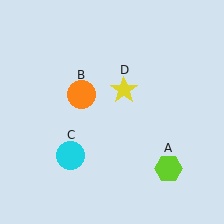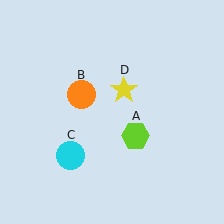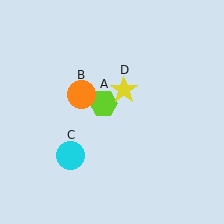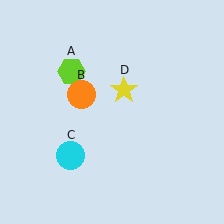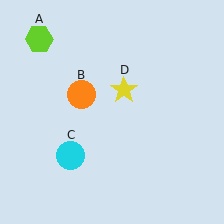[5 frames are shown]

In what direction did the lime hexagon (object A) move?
The lime hexagon (object A) moved up and to the left.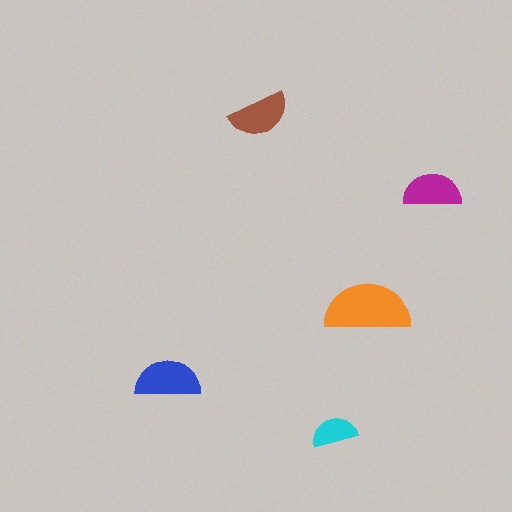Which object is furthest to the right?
The magenta semicircle is rightmost.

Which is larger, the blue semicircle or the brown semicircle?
The blue one.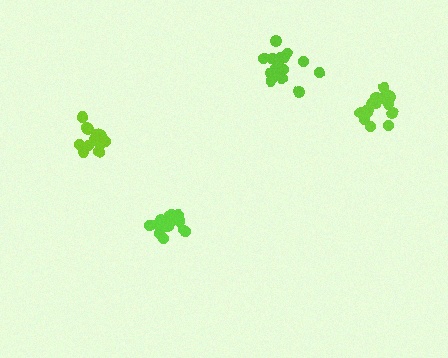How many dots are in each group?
Group 1: 17 dots, Group 2: 16 dots, Group 3: 15 dots, Group 4: 17 dots (65 total).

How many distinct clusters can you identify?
There are 4 distinct clusters.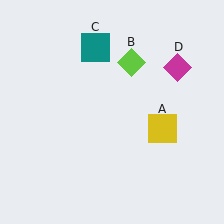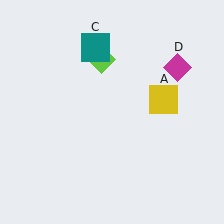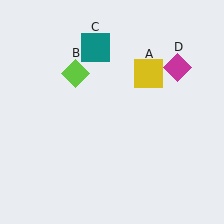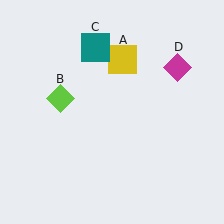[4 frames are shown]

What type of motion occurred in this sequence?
The yellow square (object A), lime diamond (object B) rotated counterclockwise around the center of the scene.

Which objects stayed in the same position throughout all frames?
Teal square (object C) and magenta diamond (object D) remained stationary.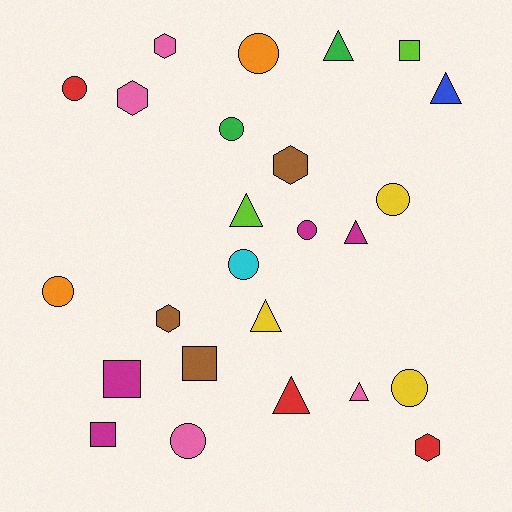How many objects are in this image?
There are 25 objects.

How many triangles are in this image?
There are 7 triangles.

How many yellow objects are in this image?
There are 3 yellow objects.